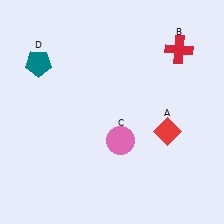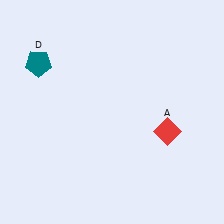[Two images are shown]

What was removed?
The pink circle (C), the red cross (B) were removed in Image 2.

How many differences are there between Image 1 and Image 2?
There are 2 differences between the two images.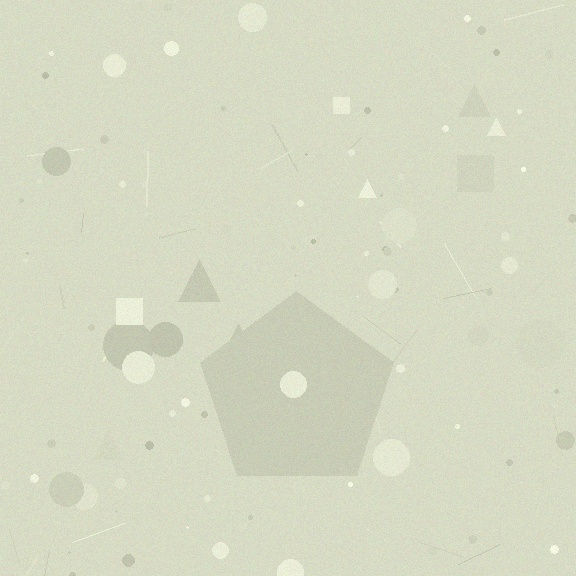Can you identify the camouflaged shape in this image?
The camouflaged shape is a pentagon.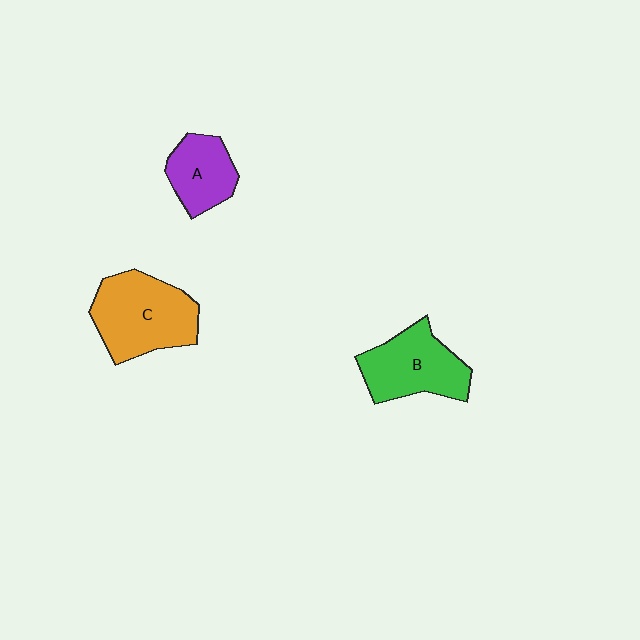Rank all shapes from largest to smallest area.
From largest to smallest: C (orange), B (green), A (purple).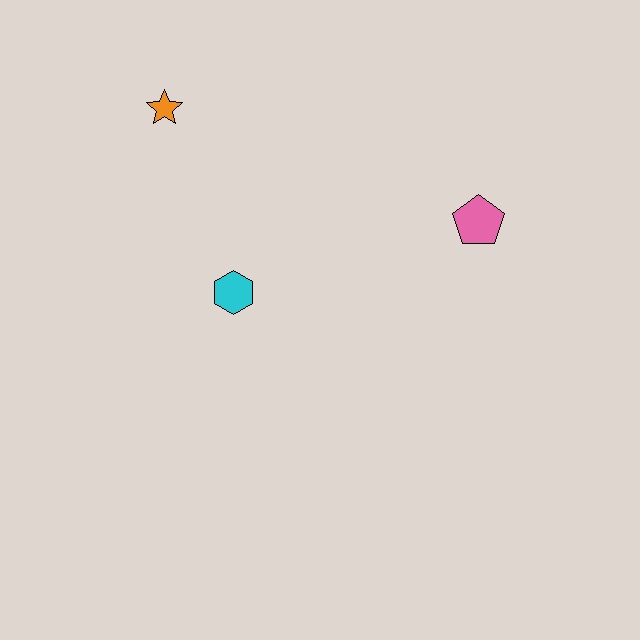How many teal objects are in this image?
There are no teal objects.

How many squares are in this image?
There are no squares.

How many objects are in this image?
There are 3 objects.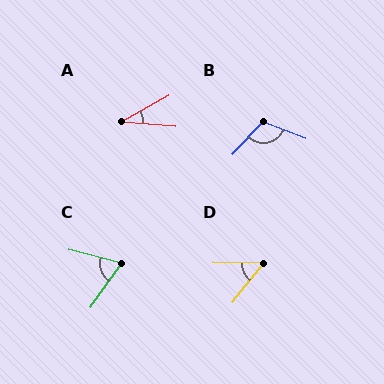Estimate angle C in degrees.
Approximately 69 degrees.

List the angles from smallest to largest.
A (34°), D (52°), C (69°), B (113°).